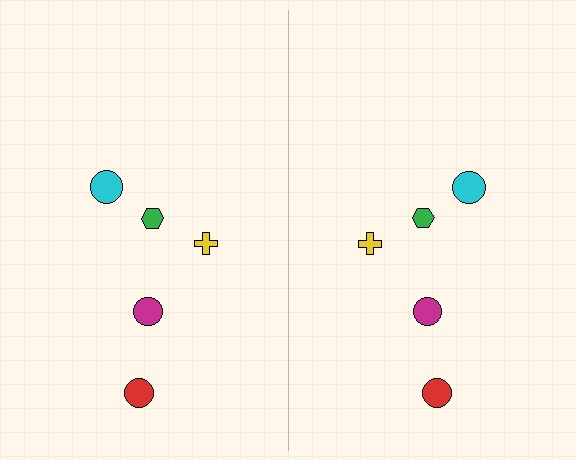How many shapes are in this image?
There are 10 shapes in this image.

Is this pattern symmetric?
Yes, this pattern has bilateral (reflection) symmetry.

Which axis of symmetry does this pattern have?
The pattern has a vertical axis of symmetry running through the center of the image.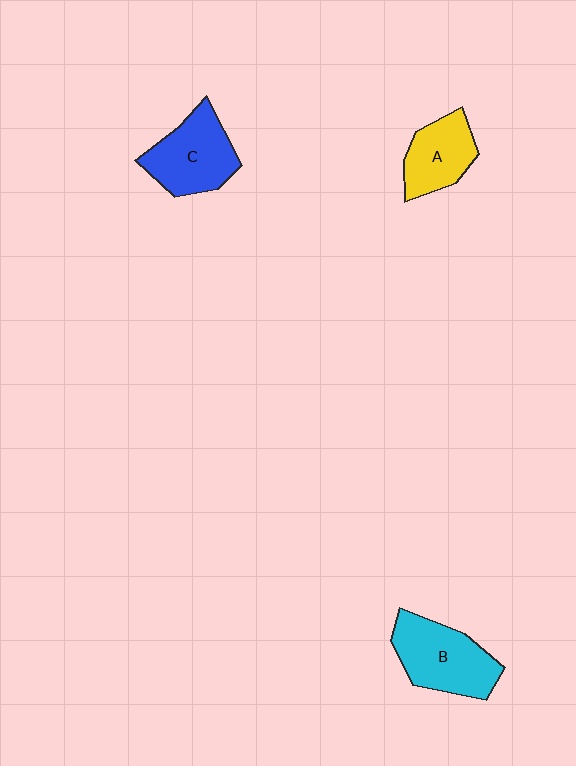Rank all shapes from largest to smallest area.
From largest to smallest: B (cyan), C (blue), A (yellow).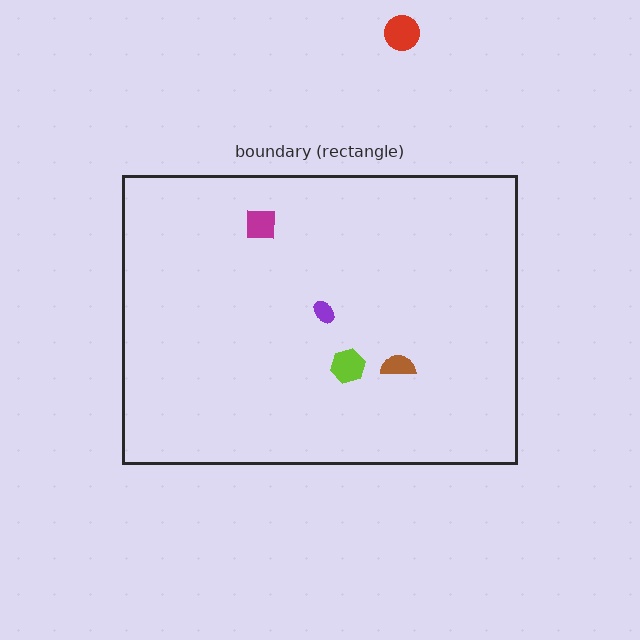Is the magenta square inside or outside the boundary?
Inside.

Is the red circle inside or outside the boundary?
Outside.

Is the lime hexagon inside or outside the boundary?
Inside.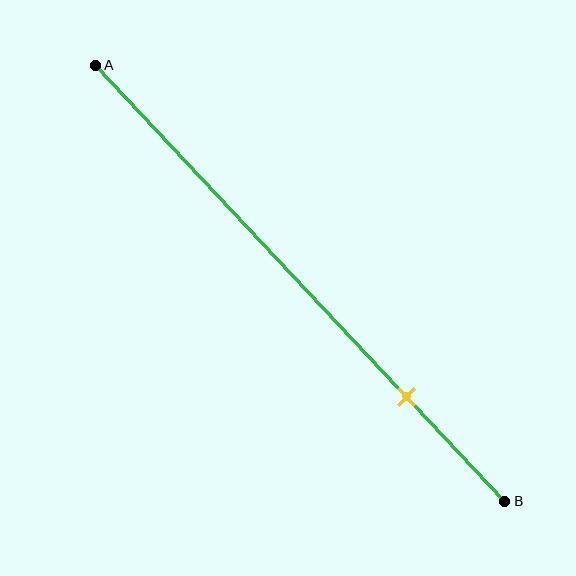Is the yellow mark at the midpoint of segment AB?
No, the mark is at about 75% from A, not at the 50% midpoint.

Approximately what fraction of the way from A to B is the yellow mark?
The yellow mark is approximately 75% of the way from A to B.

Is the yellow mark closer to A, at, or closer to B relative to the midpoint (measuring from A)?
The yellow mark is closer to point B than the midpoint of segment AB.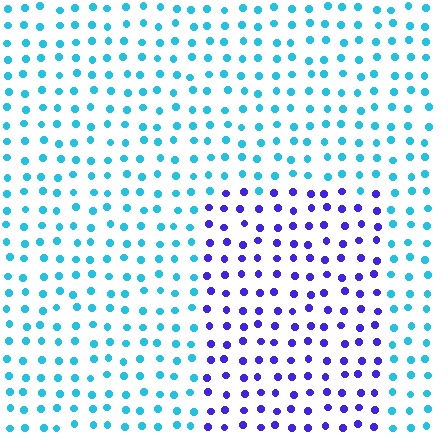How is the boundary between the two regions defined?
The boundary is defined purely by a slight shift in hue (about 61 degrees). Spacing, size, and orientation are identical on both sides.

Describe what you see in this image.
The image is filled with small cyan elements in a uniform arrangement. A rectangle-shaped region is visible where the elements are tinted to a slightly different hue, forming a subtle color boundary.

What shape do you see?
I see a rectangle.